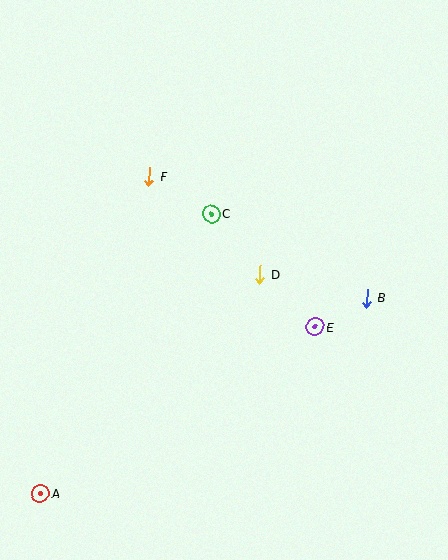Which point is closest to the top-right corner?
Point B is closest to the top-right corner.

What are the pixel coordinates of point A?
Point A is at (40, 494).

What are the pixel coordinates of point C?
Point C is at (212, 214).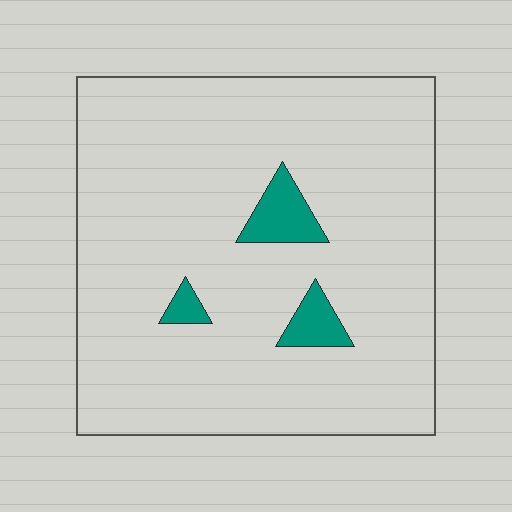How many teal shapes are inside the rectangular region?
3.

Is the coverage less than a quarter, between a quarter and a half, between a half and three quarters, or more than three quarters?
Less than a quarter.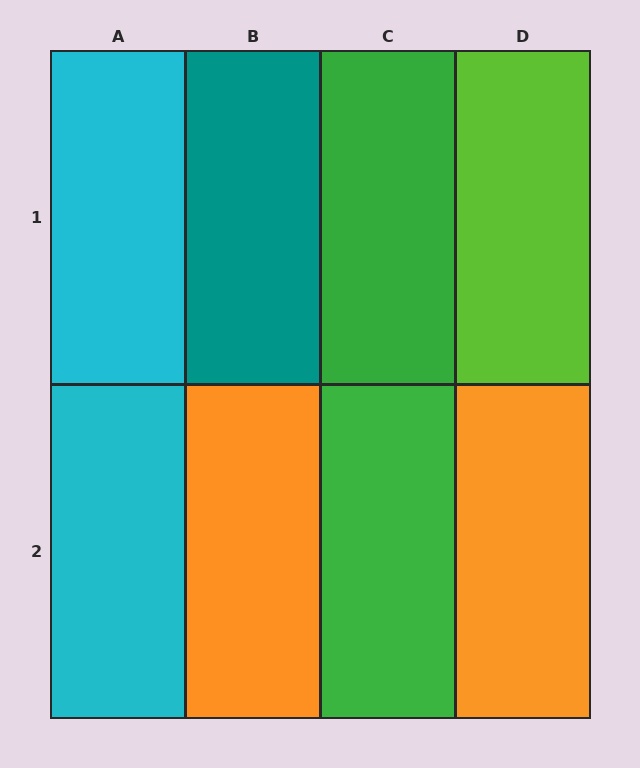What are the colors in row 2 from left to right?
Cyan, orange, green, orange.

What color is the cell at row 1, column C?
Green.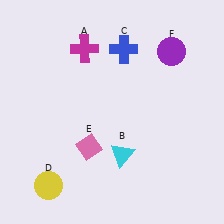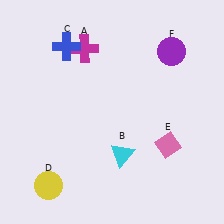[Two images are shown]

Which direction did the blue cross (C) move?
The blue cross (C) moved left.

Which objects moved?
The objects that moved are: the blue cross (C), the pink diamond (E).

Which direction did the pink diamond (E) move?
The pink diamond (E) moved right.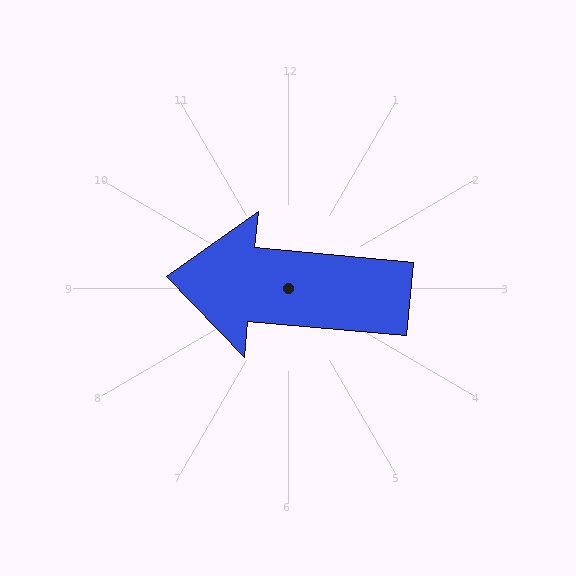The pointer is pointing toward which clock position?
Roughly 9 o'clock.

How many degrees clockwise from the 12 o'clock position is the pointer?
Approximately 275 degrees.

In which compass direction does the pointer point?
West.